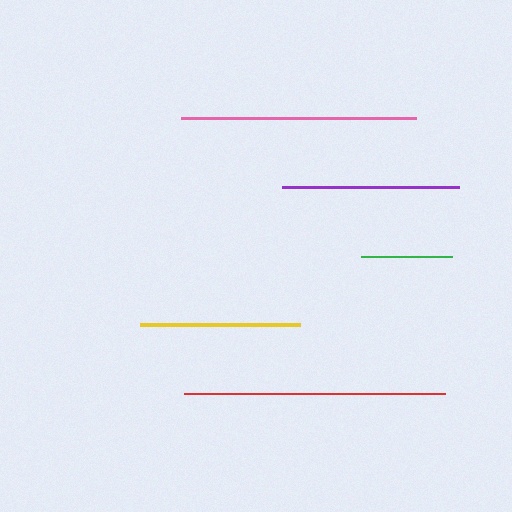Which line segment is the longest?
The red line is the longest at approximately 261 pixels.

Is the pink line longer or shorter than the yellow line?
The pink line is longer than the yellow line.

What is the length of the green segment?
The green segment is approximately 91 pixels long.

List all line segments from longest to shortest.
From longest to shortest: red, pink, purple, yellow, green.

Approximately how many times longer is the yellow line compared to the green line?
The yellow line is approximately 1.8 times the length of the green line.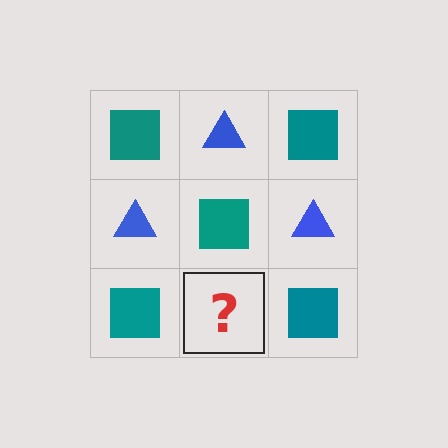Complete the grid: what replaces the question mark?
The question mark should be replaced with a blue triangle.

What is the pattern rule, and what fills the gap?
The rule is that it alternates teal square and blue triangle in a checkerboard pattern. The gap should be filled with a blue triangle.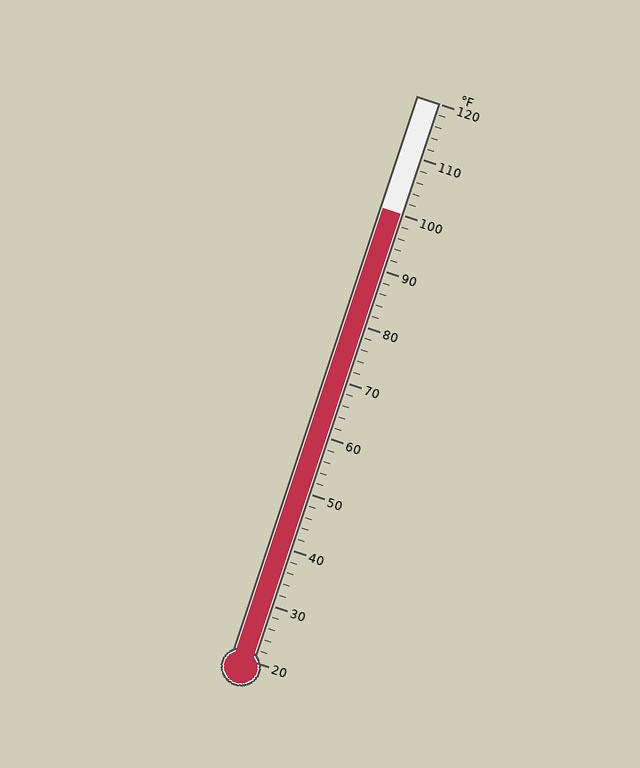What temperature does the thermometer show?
The thermometer shows approximately 100°F.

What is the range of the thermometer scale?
The thermometer scale ranges from 20°F to 120°F.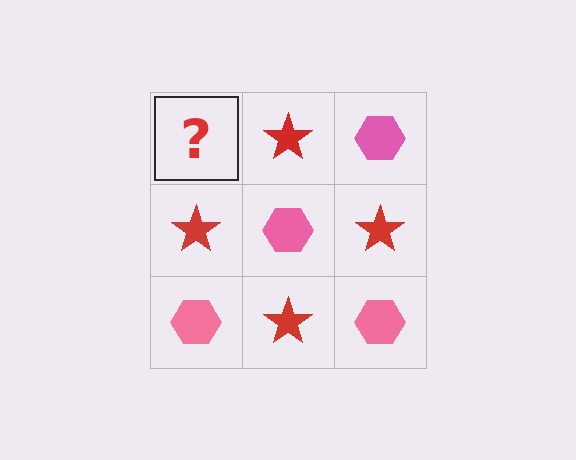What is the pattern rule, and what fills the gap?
The rule is that it alternates pink hexagon and red star in a checkerboard pattern. The gap should be filled with a pink hexagon.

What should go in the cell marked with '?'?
The missing cell should contain a pink hexagon.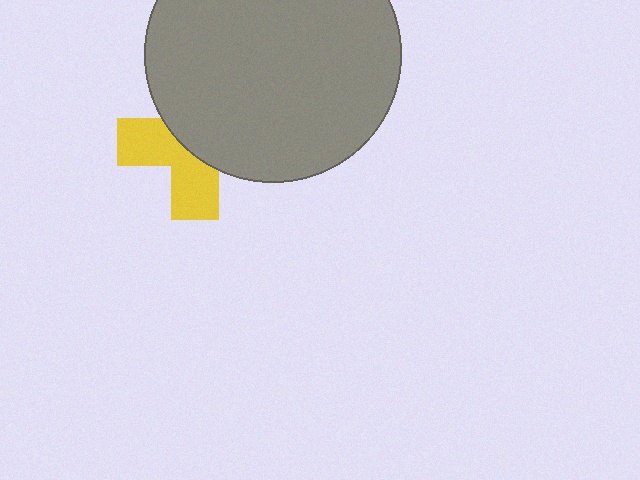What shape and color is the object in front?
The object in front is a gray circle.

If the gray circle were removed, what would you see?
You would see the complete yellow cross.